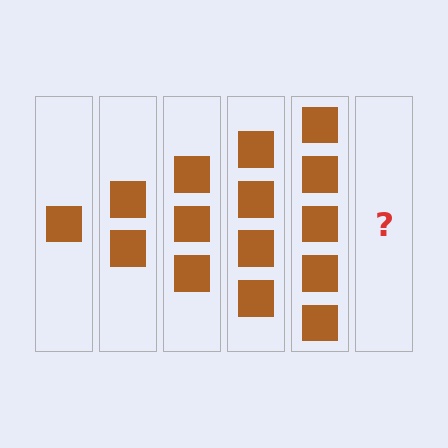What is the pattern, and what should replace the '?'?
The pattern is that each step adds one more square. The '?' should be 6 squares.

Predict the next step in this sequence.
The next step is 6 squares.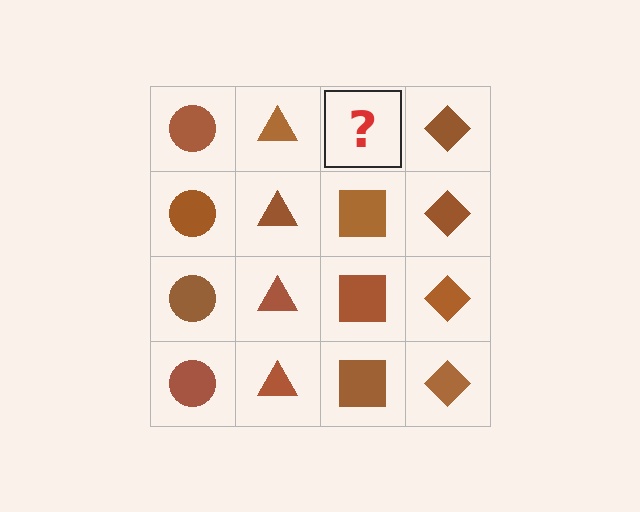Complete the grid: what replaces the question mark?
The question mark should be replaced with a brown square.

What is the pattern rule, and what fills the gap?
The rule is that each column has a consistent shape. The gap should be filled with a brown square.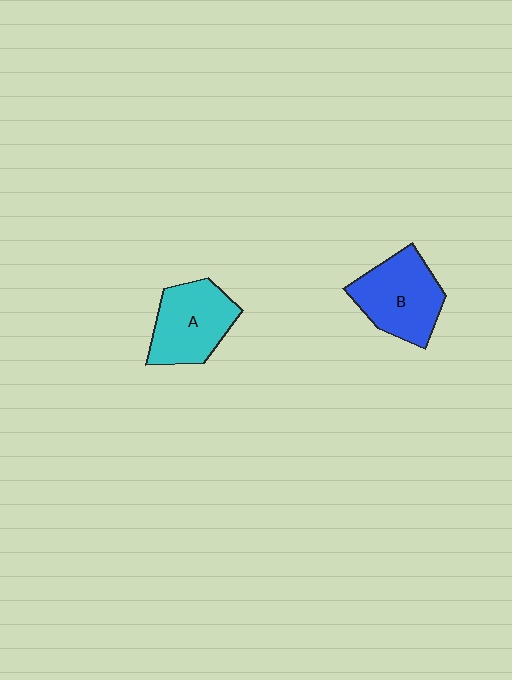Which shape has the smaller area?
Shape A (cyan).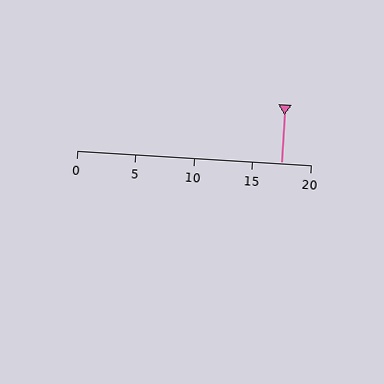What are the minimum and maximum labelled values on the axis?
The axis runs from 0 to 20.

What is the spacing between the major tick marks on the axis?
The major ticks are spaced 5 apart.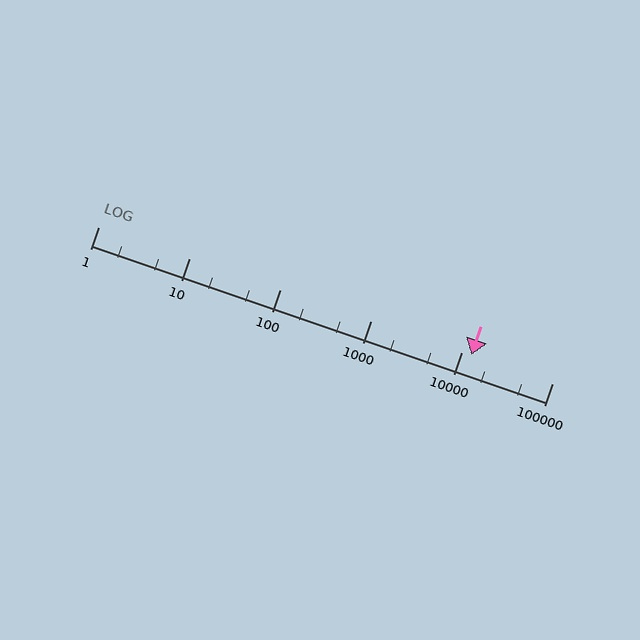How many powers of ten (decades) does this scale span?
The scale spans 5 decades, from 1 to 100000.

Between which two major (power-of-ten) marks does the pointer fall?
The pointer is between 10000 and 100000.